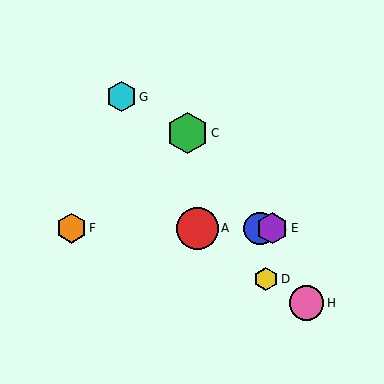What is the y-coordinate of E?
Object E is at y≈228.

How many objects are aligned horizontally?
4 objects (A, B, E, F) are aligned horizontally.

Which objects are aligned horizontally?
Objects A, B, E, F are aligned horizontally.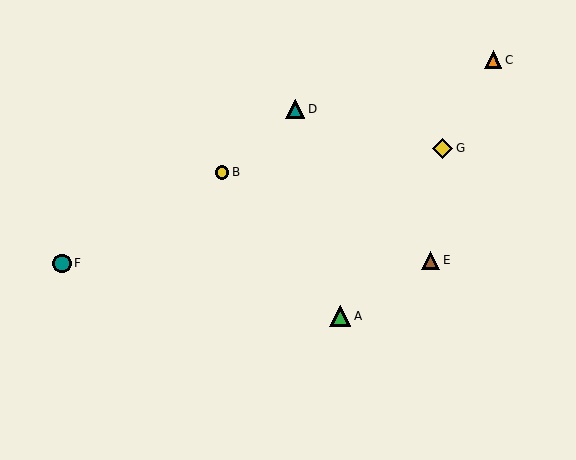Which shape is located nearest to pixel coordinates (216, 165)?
The yellow circle (labeled B) at (222, 172) is nearest to that location.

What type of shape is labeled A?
Shape A is a green triangle.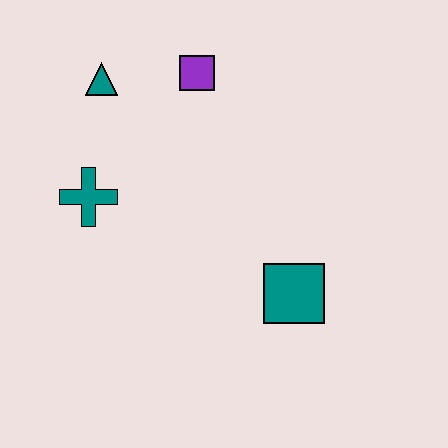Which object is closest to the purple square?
The teal triangle is closest to the purple square.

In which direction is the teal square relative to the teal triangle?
The teal square is below the teal triangle.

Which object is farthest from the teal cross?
The teal square is farthest from the teal cross.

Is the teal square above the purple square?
No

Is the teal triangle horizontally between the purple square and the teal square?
No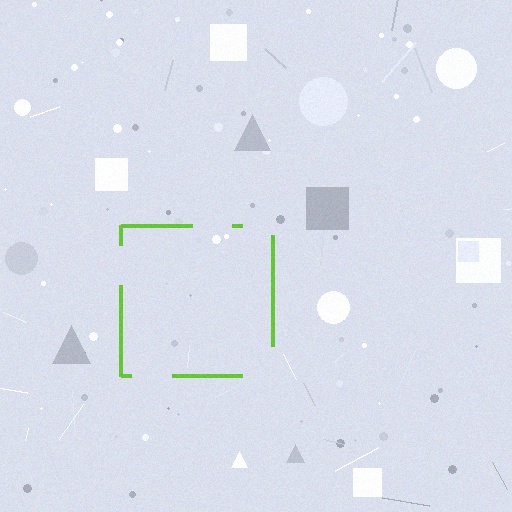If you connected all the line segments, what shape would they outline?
They would outline a square.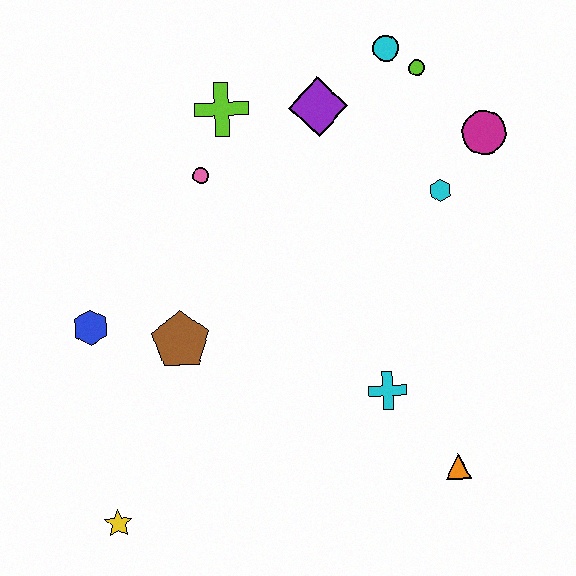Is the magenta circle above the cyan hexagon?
Yes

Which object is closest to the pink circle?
The lime cross is closest to the pink circle.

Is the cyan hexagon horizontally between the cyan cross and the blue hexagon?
No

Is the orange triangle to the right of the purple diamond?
Yes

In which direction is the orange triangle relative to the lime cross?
The orange triangle is below the lime cross.